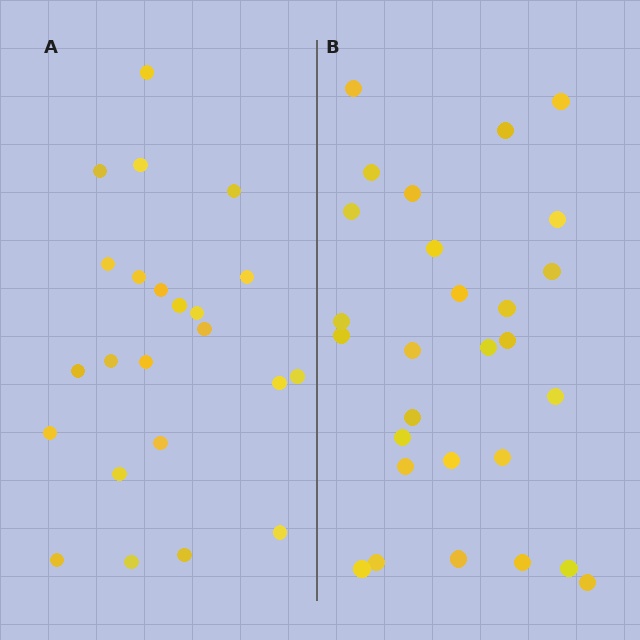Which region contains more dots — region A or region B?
Region B (the right region) has more dots.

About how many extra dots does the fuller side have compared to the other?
Region B has about 5 more dots than region A.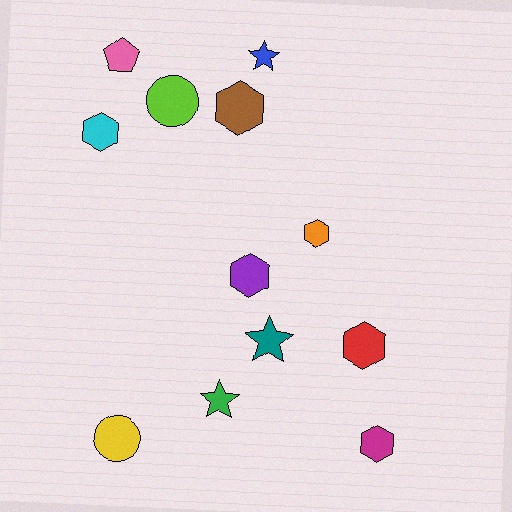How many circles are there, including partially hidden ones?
There are 2 circles.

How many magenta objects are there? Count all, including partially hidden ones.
There is 1 magenta object.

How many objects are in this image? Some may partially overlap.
There are 12 objects.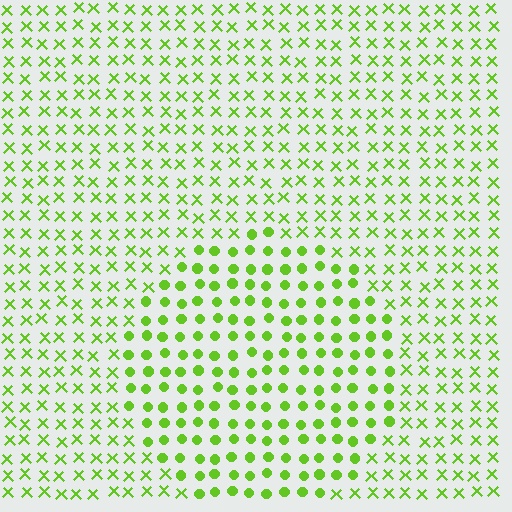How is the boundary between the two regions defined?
The boundary is defined by a change in element shape: circles inside vs. X marks outside. All elements share the same color and spacing.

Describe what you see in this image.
The image is filled with small lime elements arranged in a uniform grid. A circle-shaped region contains circles, while the surrounding area contains X marks. The boundary is defined purely by the change in element shape.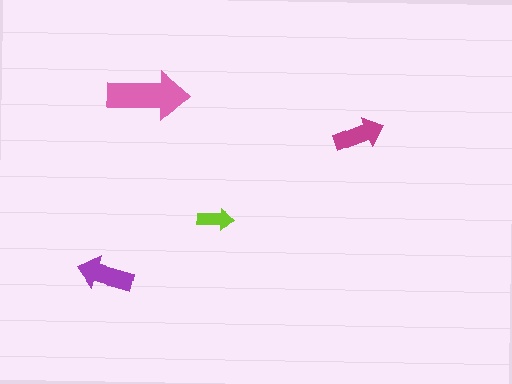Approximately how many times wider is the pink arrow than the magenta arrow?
About 1.5 times wider.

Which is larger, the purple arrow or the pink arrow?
The pink one.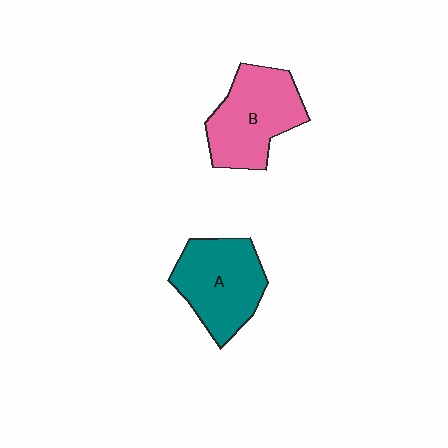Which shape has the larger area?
Shape B (pink).